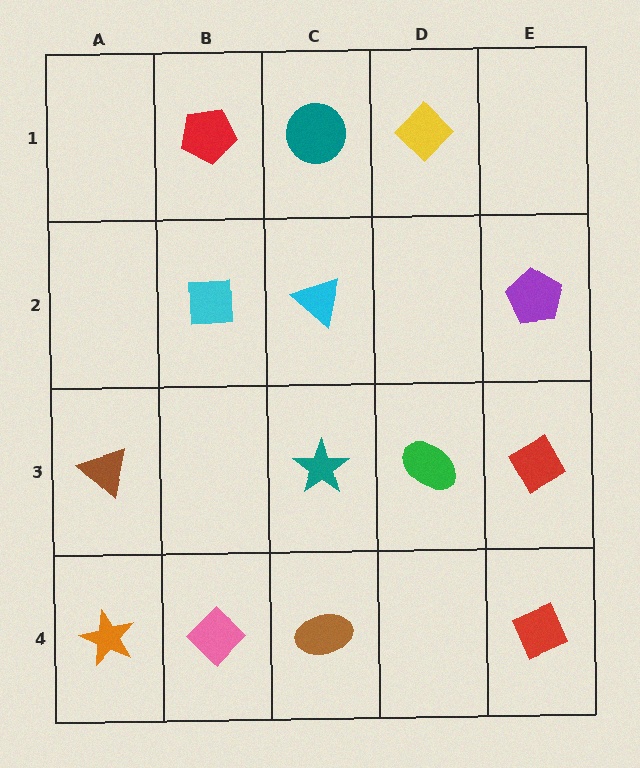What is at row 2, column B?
A cyan square.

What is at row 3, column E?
A red diamond.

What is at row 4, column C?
A brown ellipse.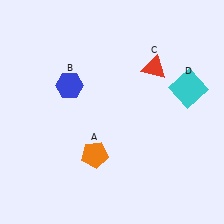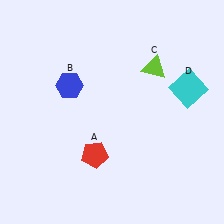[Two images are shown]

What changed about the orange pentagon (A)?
In Image 1, A is orange. In Image 2, it changed to red.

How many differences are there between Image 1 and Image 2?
There are 2 differences between the two images.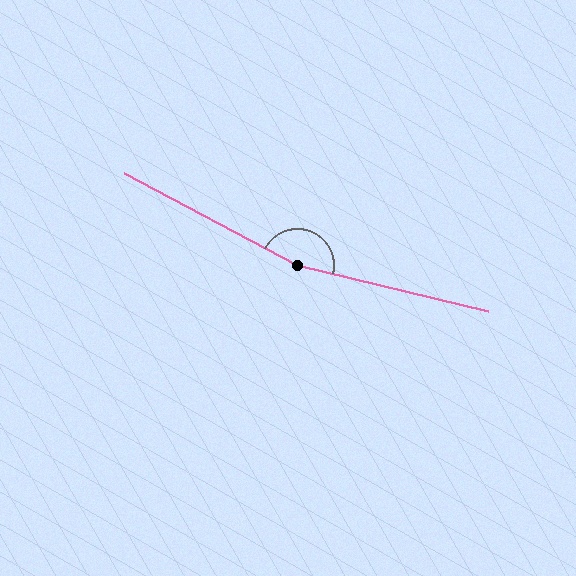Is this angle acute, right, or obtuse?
It is obtuse.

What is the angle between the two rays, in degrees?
Approximately 166 degrees.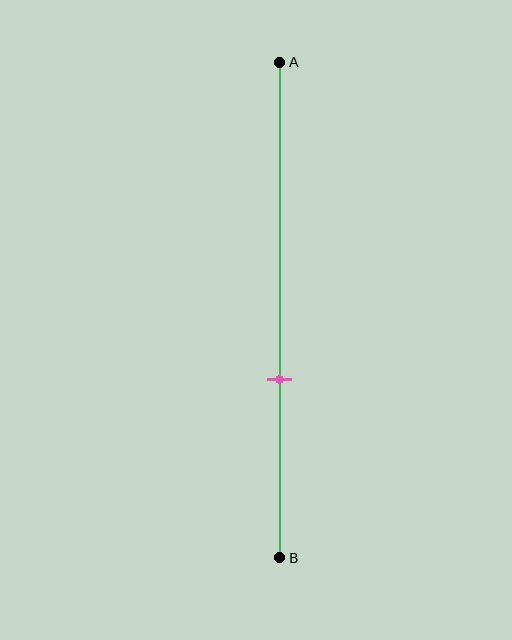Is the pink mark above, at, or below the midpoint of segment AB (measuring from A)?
The pink mark is below the midpoint of segment AB.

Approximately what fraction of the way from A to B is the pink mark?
The pink mark is approximately 65% of the way from A to B.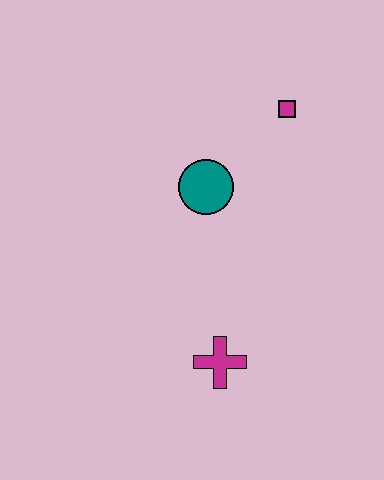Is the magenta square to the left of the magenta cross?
No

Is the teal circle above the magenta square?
No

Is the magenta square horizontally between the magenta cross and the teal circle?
No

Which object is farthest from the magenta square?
The magenta cross is farthest from the magenta square.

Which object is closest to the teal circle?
The magenta square is closest to the teal circle.